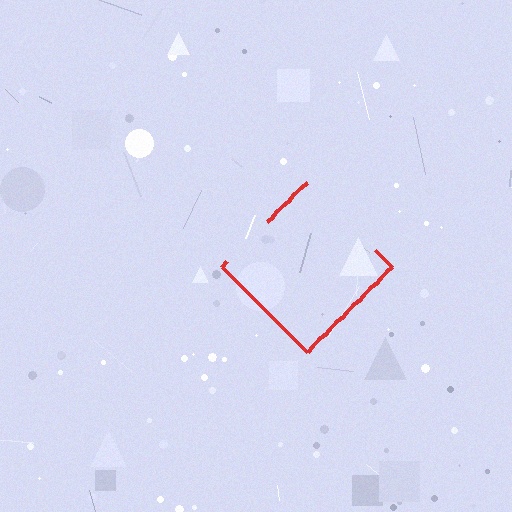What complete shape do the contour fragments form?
The contour fragments form a diamond.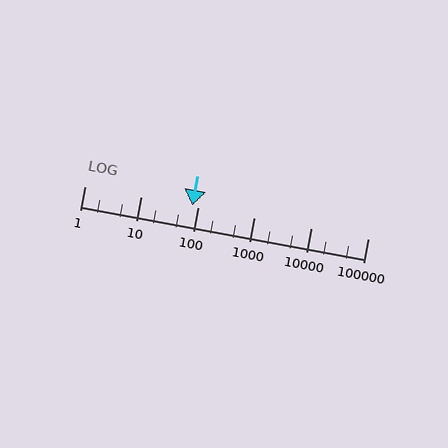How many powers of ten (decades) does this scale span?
The scale spans 5 decades, from 1 to 100000.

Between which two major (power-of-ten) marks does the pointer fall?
The pointer is between 10 and 100.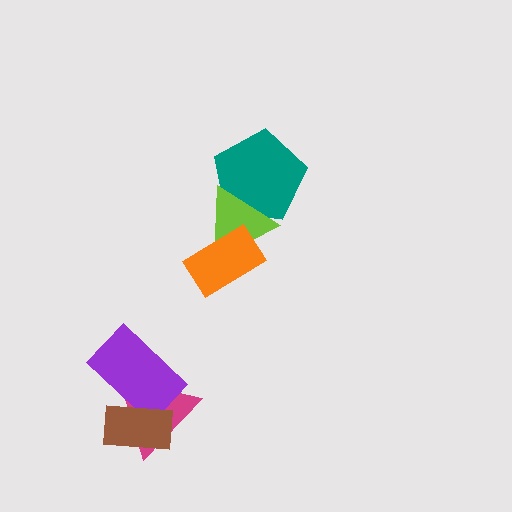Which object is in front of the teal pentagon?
The lime triangle is in front of the teal pentagon.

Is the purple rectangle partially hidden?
Yes, it is partially covered by another shape.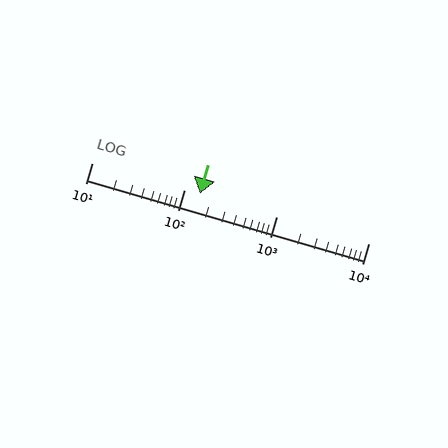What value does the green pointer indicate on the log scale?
The pointer indicates approximately 150.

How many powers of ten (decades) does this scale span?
The scale spans 3 decades, from 10 to 10000.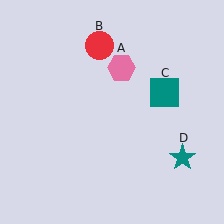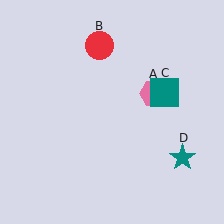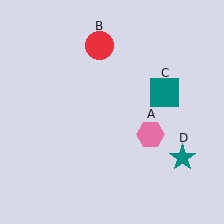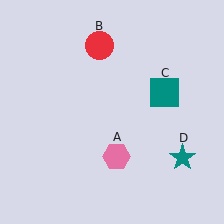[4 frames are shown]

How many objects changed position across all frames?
1 object changed position: pink hexagon (object A).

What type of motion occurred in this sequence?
The pink hexagon (object A) rotated clockwise around the center of the scene.